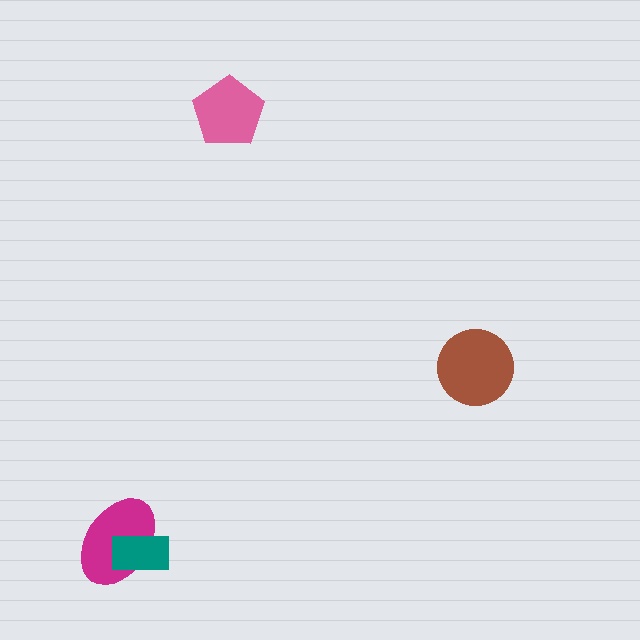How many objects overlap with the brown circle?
0 objects overlap with the brown circle.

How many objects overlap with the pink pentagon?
0 objects overlap with the pink pentagon.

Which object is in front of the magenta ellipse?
The teal rectangle is in front of the magenta ellipse.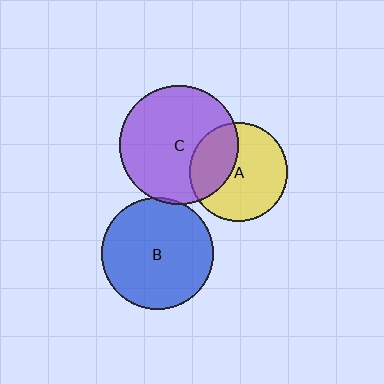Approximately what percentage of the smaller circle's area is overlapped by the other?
Approximately 35%.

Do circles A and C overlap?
Yes.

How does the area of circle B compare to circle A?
Approximately 1.3 times.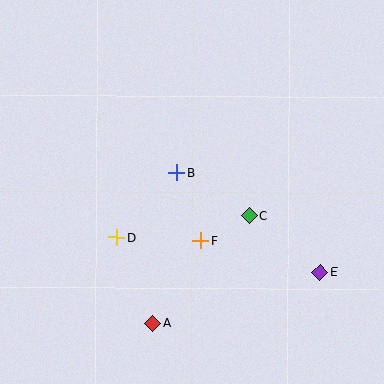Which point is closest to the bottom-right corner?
Point E is closest to the bottom-right corner.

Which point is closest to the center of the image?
Point B at (177, 173) is closest to the center.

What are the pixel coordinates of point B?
Point B is at (177, 173).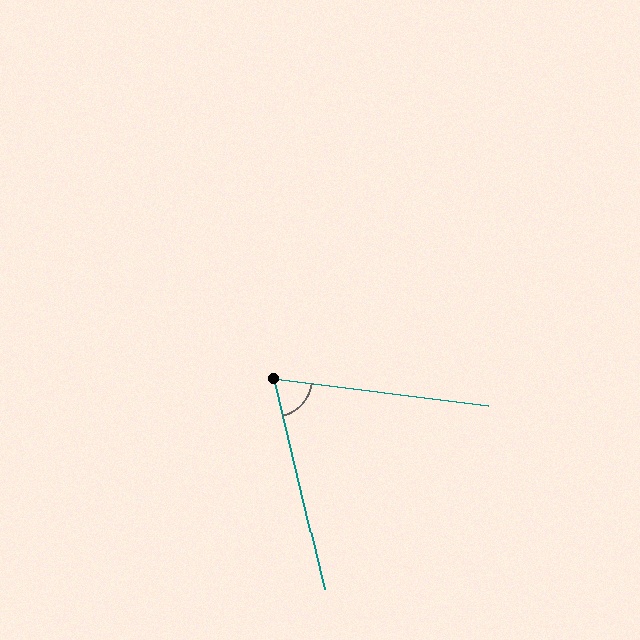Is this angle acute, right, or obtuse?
It is acute.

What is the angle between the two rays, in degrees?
Approximately 70 degrees.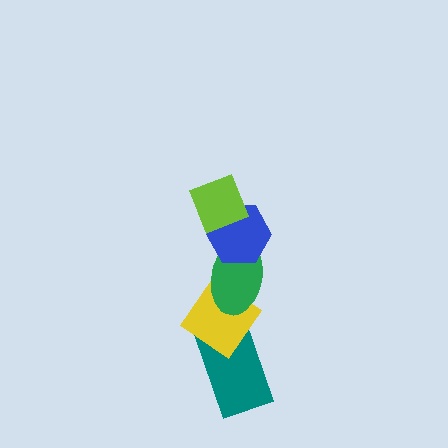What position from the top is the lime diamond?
The lime diamond is 1st from the top.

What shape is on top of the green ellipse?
The blue hexagon is on top of the green ellipse.